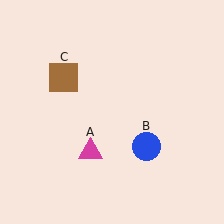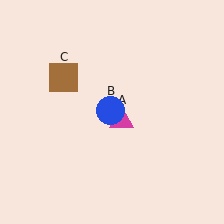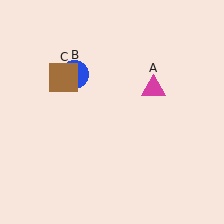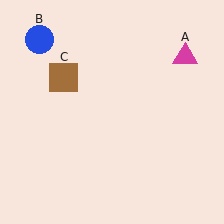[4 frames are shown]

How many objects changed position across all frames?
2 objects changed position: magenta triangle (object A), blue circle (object B).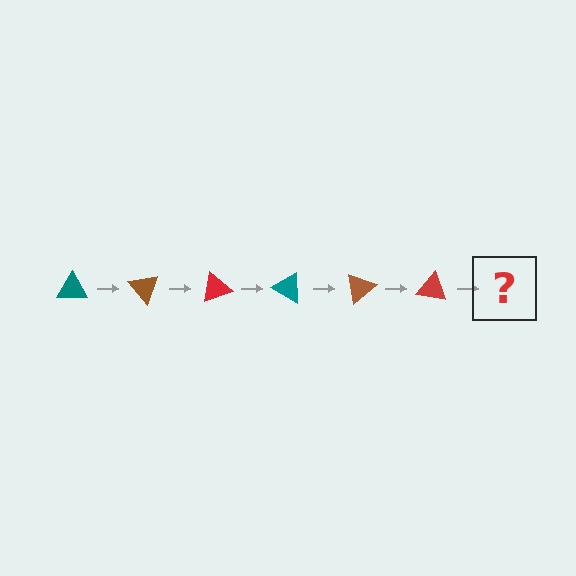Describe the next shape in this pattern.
It should be a teal triangle, rotated 300 degrees from the start.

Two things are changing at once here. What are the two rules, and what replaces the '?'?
The two rules are that it rotates 50 degrees each step and the color cycles through teal, brown, and red. The '?' should be a teal triangle, rotated 300 degrees from the start.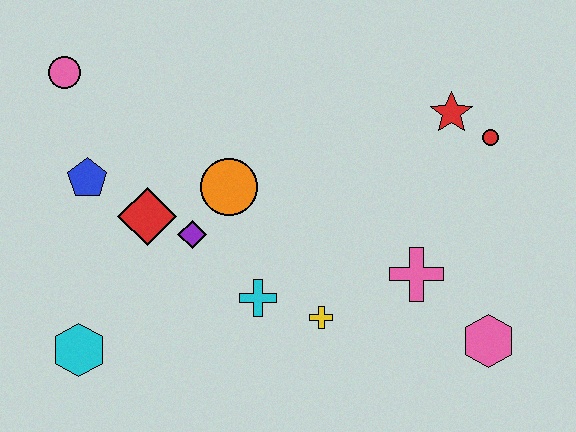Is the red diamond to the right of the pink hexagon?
No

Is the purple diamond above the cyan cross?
Yes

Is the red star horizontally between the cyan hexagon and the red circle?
Yes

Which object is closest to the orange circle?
The purple diamond is closest to the orange circle.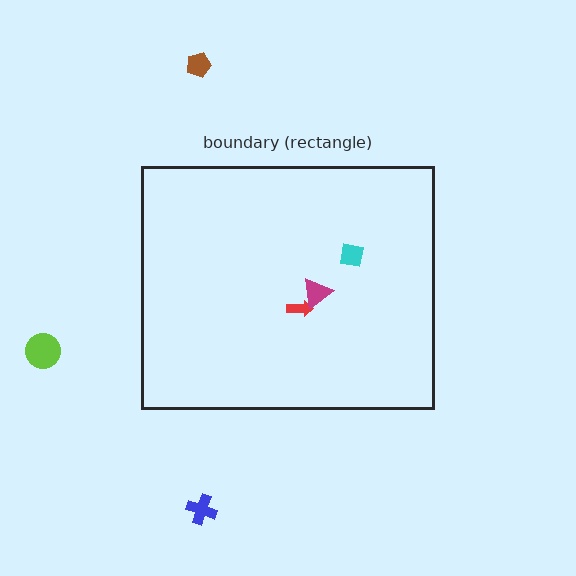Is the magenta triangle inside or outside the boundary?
Inside.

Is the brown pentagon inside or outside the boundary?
Outside.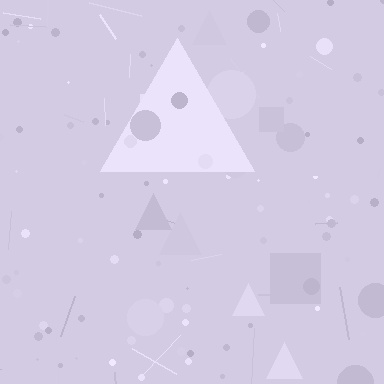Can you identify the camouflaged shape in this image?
The camouflaged shape is a triangle.